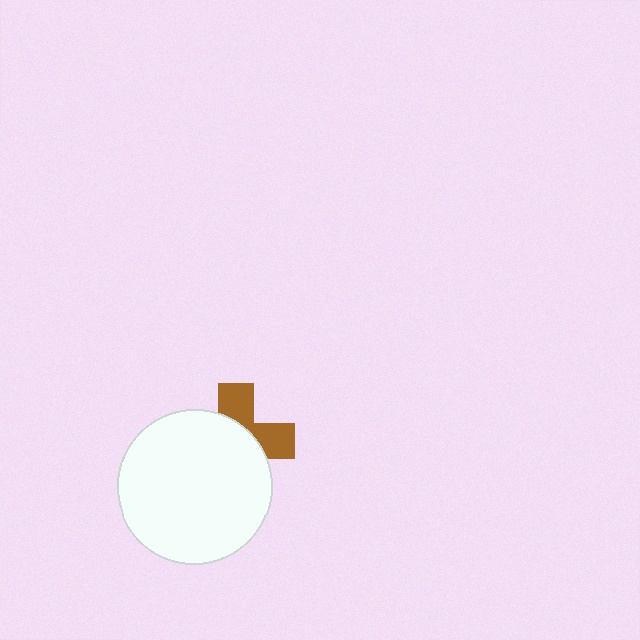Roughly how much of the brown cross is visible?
A small part of it is visible (roughly 38%).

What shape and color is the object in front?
The object in front is a white circle.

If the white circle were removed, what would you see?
You would see the complete brown cross.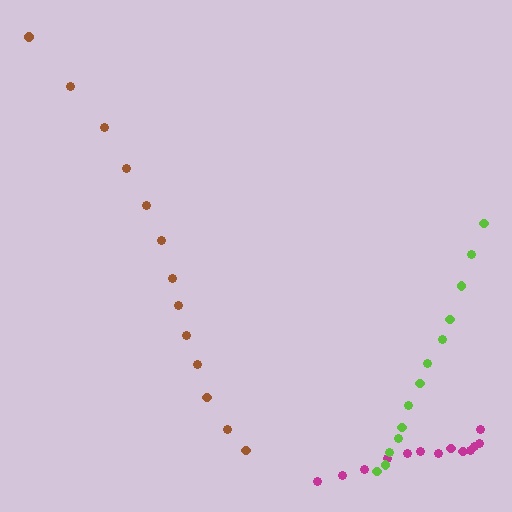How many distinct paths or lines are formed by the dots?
There are 3 distinct paths.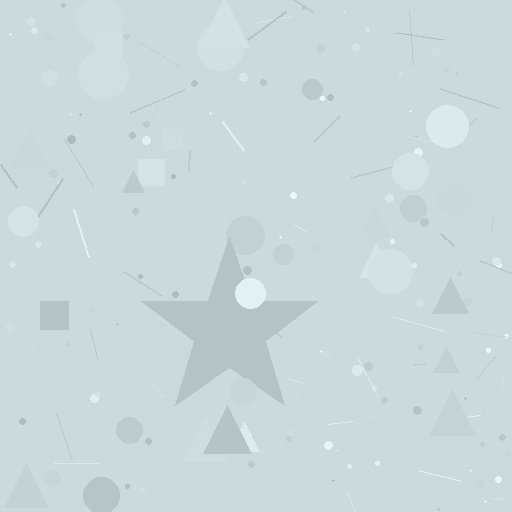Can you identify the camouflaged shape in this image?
The camouflaged shape is a star.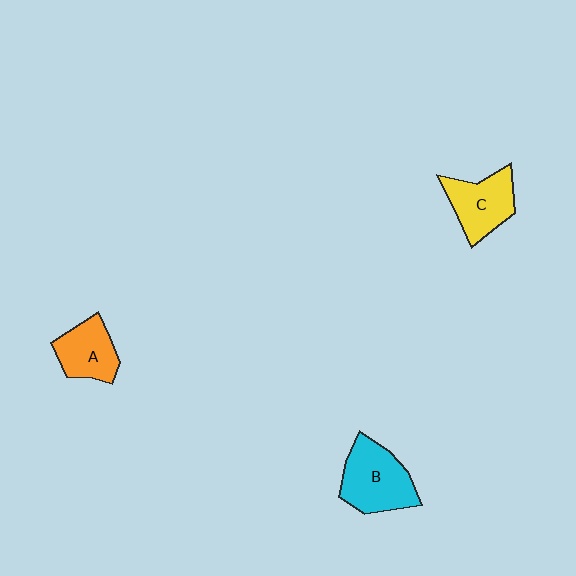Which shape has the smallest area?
Shape A (orange).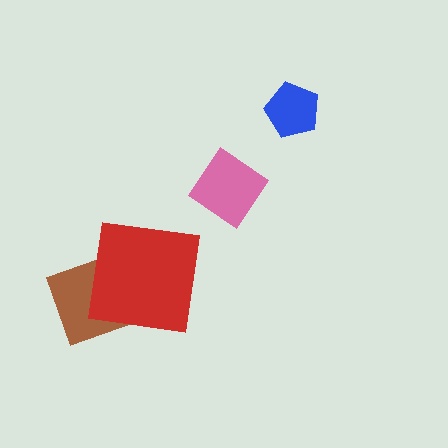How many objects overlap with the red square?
1 object overlaps with the red square.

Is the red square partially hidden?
No, no other shape covers it.